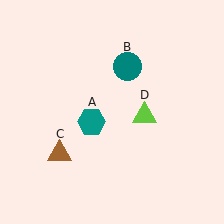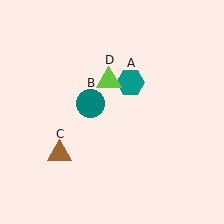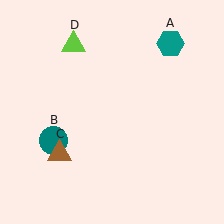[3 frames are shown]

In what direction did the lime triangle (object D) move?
The lime triangle (object D) moved up and to the left.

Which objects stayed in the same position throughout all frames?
Brown triangle (object C) remained stationary.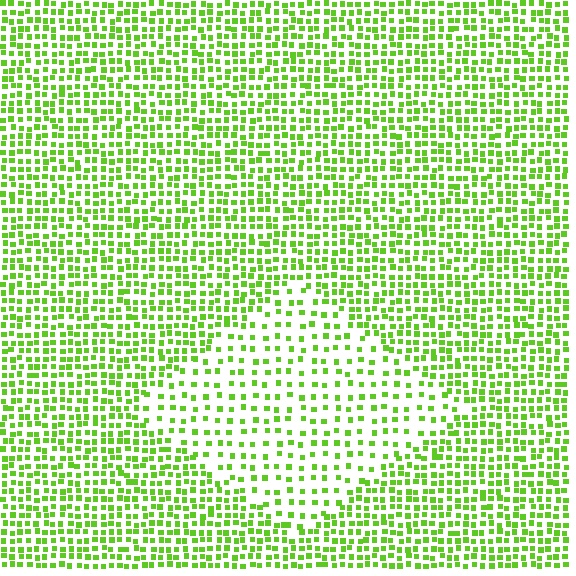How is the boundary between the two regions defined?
The boundary is defined by a change in element density (approximately 2.1x ratio). All elements are the same color, size, and shape.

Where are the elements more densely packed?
The elements are more densely packed outside the diamond boundary.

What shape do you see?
I see a diamond.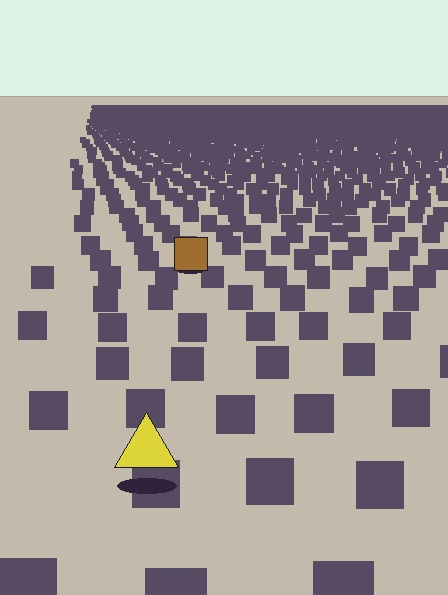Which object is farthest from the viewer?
The brown square is farthest from the viewer. It appears smaller and the ground texture around it is denser.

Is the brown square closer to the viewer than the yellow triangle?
No. The yellow triangle is closer — you can tell from the texture gradient: the ground texture is coarser near it.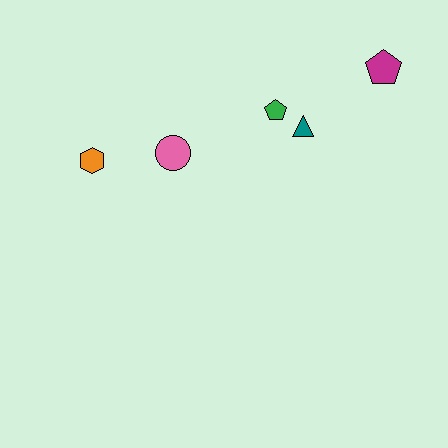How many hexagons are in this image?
There is 1 hexagon.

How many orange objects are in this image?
There is 1 orange object.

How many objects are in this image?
There are 5 objects.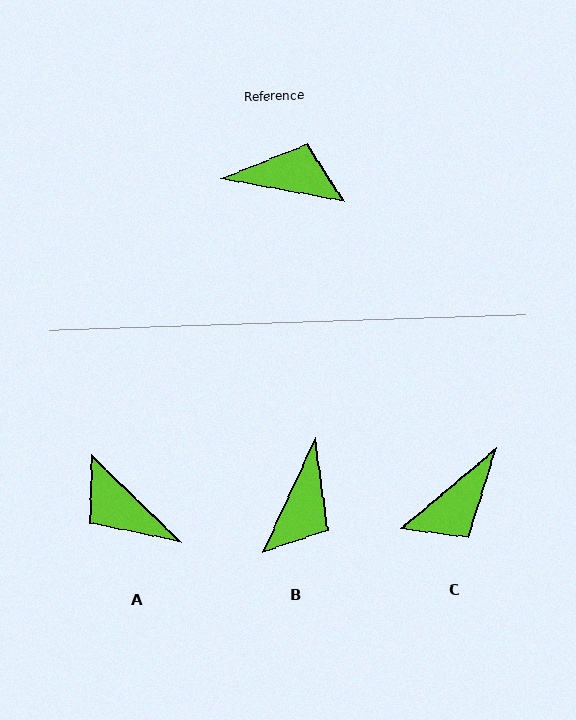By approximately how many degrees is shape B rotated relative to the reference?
Approximately 104 degrees clockwise.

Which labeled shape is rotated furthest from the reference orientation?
A, about 146 degrees away.